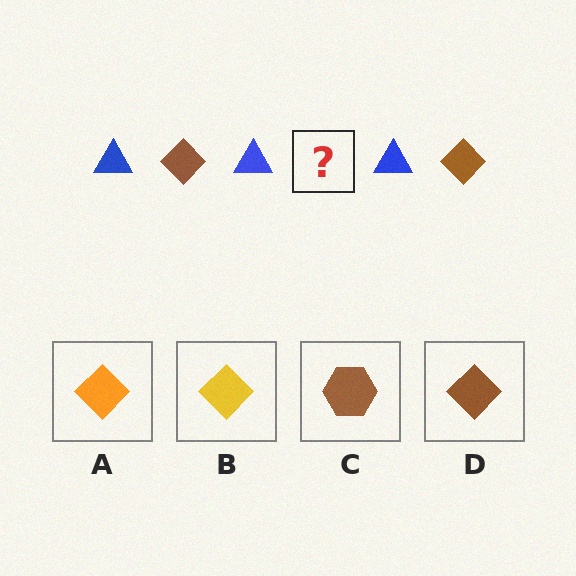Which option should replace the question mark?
Option D.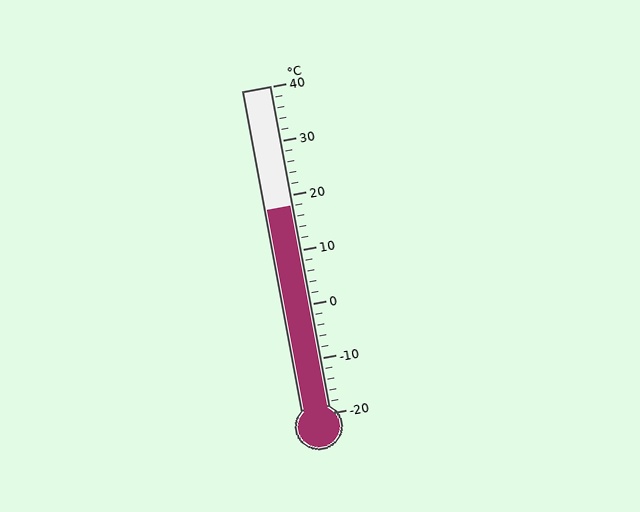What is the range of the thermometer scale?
The thermometer scale ranges from -20°C to 40°C.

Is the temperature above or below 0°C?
The temperature is above 0°C.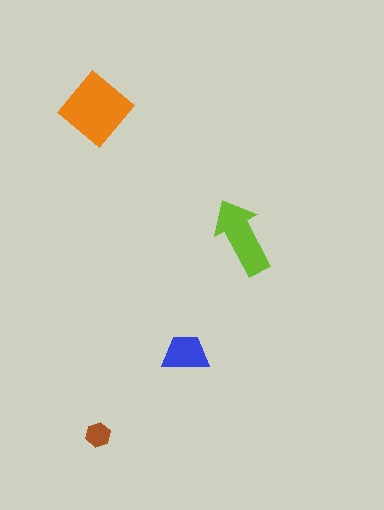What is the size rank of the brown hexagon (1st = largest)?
4th.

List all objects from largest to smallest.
The orange diamond, the lime arrow, the blue trapezoid, the brown hexagon.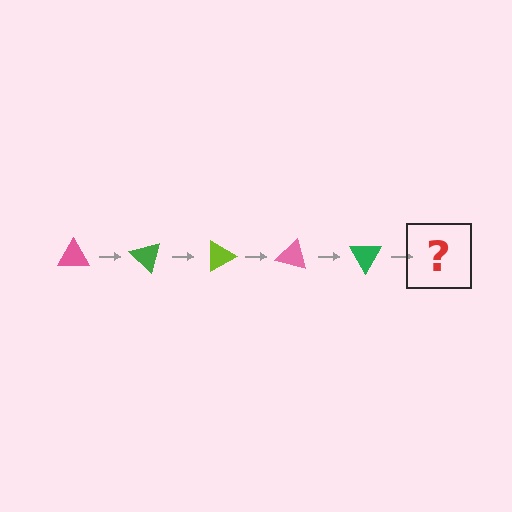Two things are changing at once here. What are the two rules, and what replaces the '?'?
The two rules are that it rotates 45 degrees each step and the color cycles through pink, green, and lime. The '?' should be a lime triangle, rotated 225 degrees from the start.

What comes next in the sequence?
The next element should be a lime triangle, rotated 225 degrees from the start.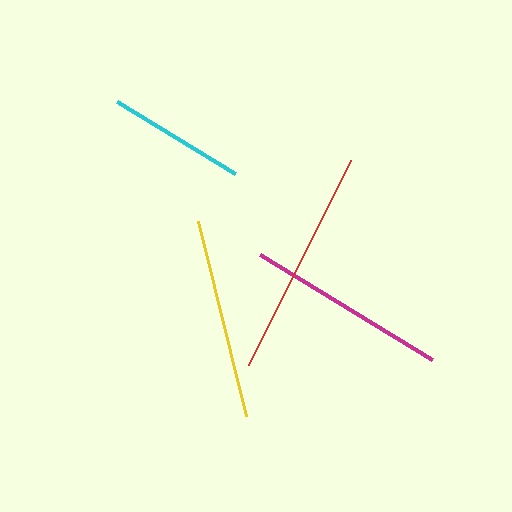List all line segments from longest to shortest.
From longest to shortest: red, magenta, yellow, cyan.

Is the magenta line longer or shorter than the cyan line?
The magenta line is longer than the cyan line.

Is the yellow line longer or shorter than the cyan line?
The yellow line is longer than the cyan line.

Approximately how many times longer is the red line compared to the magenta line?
The red line is approximately 1.1 times the length of the magenta line.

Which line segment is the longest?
The red line is the longest at approximately 228 pixels.